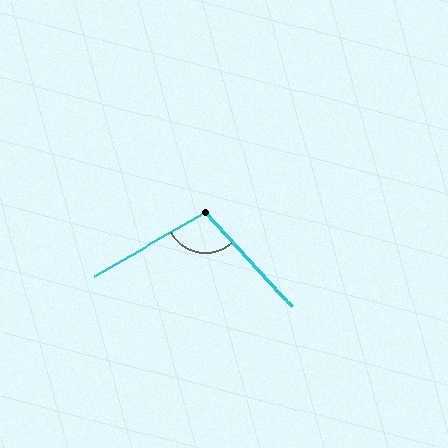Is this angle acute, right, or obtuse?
It is obtuse.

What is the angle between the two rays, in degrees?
Approximately 103 degrees.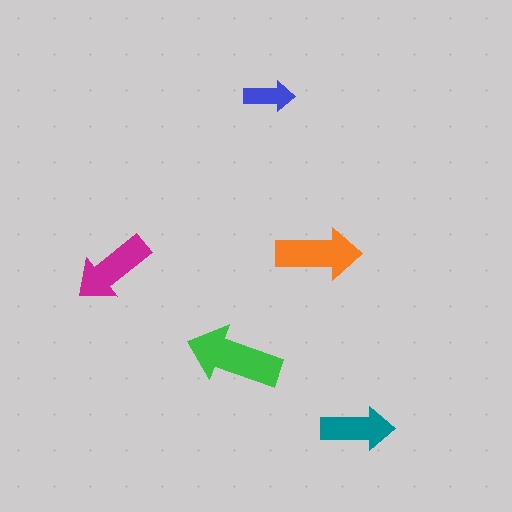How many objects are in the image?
There are 5 objects in the image.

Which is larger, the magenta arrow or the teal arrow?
The magenta one.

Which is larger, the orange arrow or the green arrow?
The green one.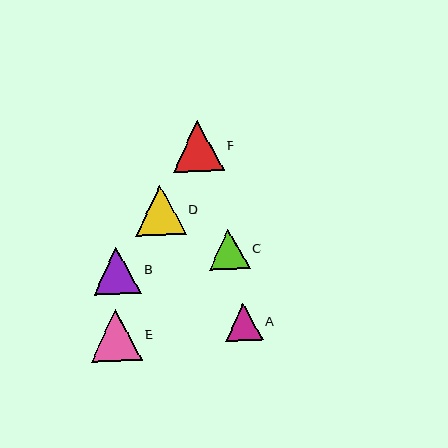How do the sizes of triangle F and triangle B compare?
Triangle F and triangle B are approximately the same size.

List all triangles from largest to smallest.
From largest to smallest: E, D, F, B, C, A.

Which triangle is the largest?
Triangle E is the largest with a size of approximately 52 pixels.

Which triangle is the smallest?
Triangle A is the smallest with a size of approximately 37 pixels.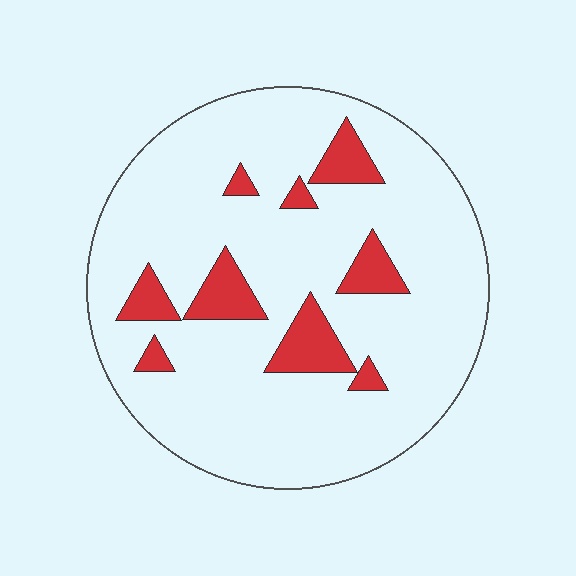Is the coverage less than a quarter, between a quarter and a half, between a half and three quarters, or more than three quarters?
Less than a quarter.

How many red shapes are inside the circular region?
9.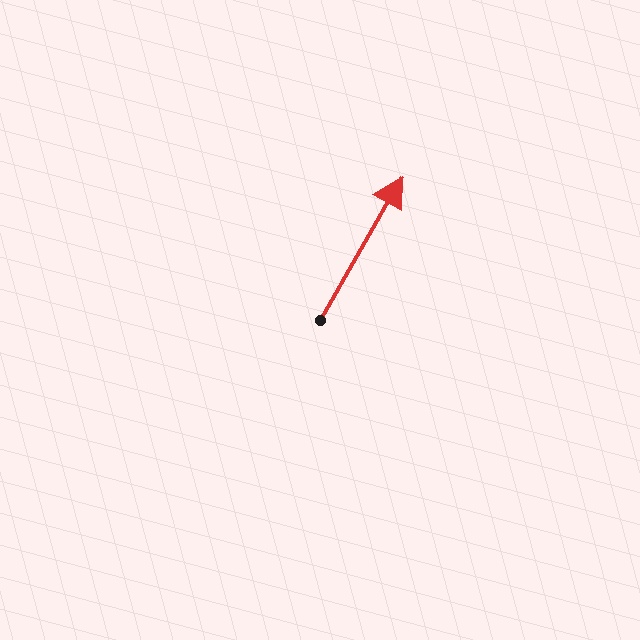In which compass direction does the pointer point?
Northeast.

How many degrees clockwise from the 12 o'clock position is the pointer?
Approximately 30 degrees.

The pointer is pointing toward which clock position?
Roughly 1 o'clock.